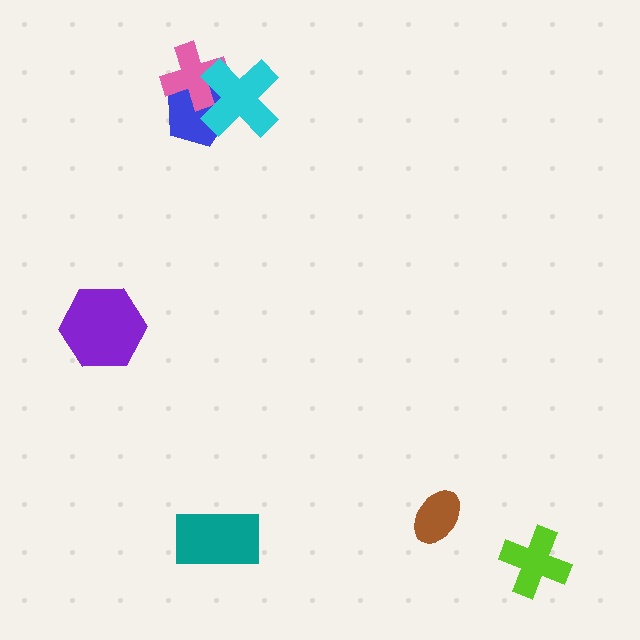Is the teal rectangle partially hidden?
No, no other shape covers it.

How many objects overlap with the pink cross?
2 objects overlap with the pink cross.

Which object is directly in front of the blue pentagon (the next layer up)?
The pink cross is directly in front of the blue pentagon.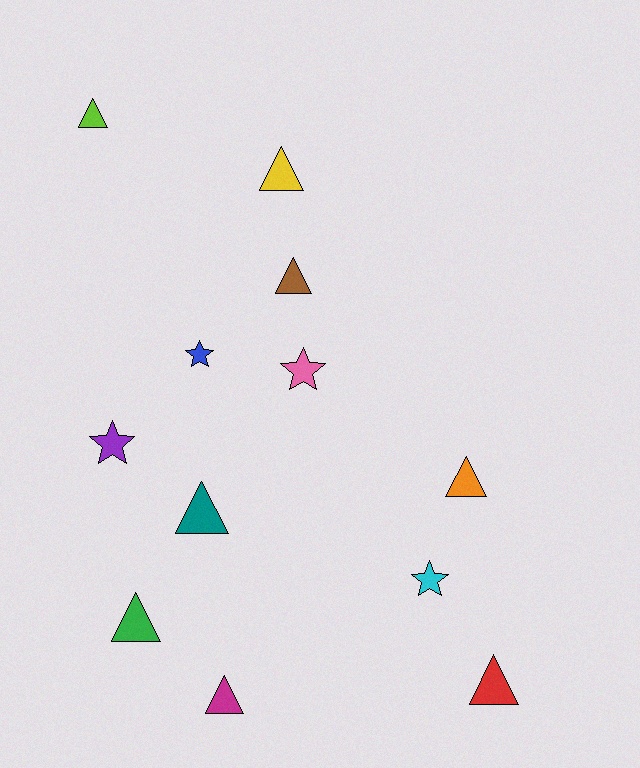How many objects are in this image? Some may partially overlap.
There are 12 objects.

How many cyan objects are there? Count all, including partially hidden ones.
There is 1 cyan object.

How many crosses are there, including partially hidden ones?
There are no crosses.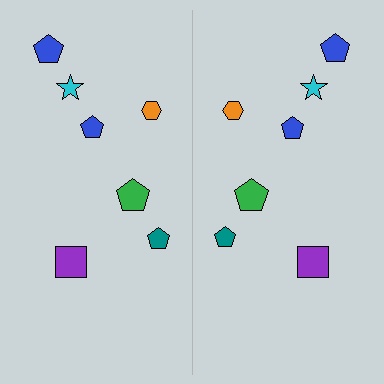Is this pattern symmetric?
Yes, this pattern has bilateral (reflection) symmetry.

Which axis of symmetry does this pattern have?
The pattern has a vertical axis of symmetry running through the center of the image.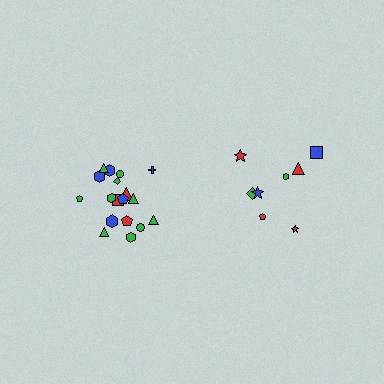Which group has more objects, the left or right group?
The left group.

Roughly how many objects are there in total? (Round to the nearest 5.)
Roughly 25 objects in total.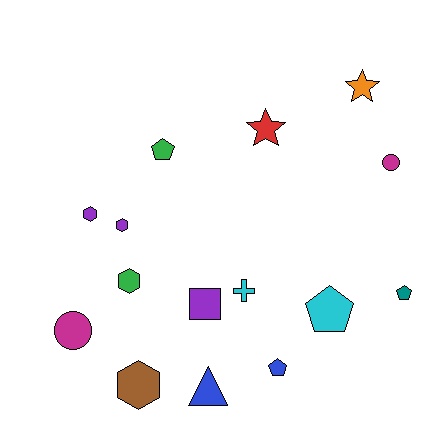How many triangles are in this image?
There is 1 triangle.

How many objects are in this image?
There are 15 objects.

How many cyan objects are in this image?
There are 2 cyan objects.